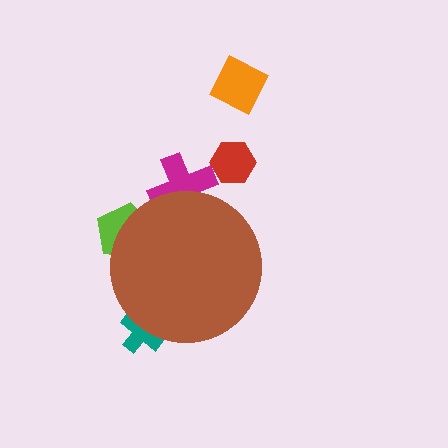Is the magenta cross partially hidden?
Yes, the magenta cross is partially hidden behind the brown circle.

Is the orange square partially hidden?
No, the orange square is fully visible.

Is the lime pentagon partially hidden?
Yes, the lime pentagon is partially hidden behind the brown circle.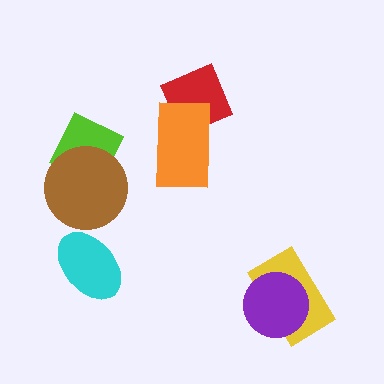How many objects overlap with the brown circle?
1 object overlaps with the brown circle.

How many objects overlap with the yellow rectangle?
1 object overlaps with the yellow rectangle.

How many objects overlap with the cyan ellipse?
0 objects overlap with the cyan ellipse.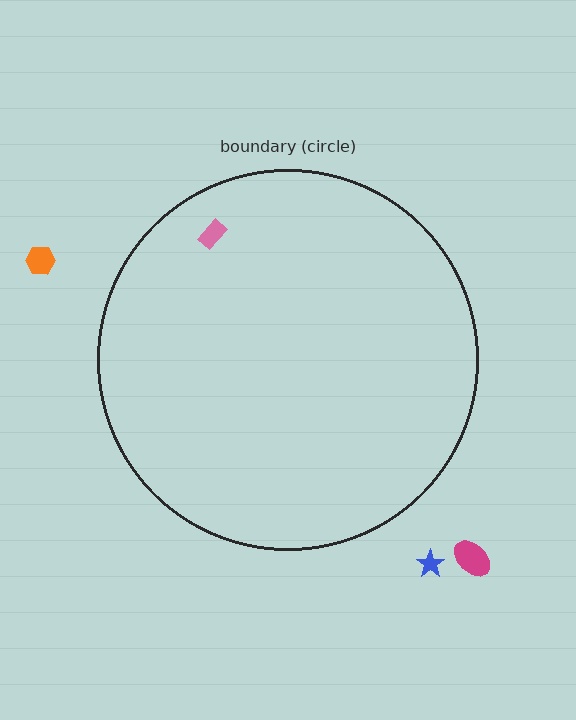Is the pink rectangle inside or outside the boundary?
Inside.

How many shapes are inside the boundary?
1 inside, 3 outside.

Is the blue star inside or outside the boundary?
Outside.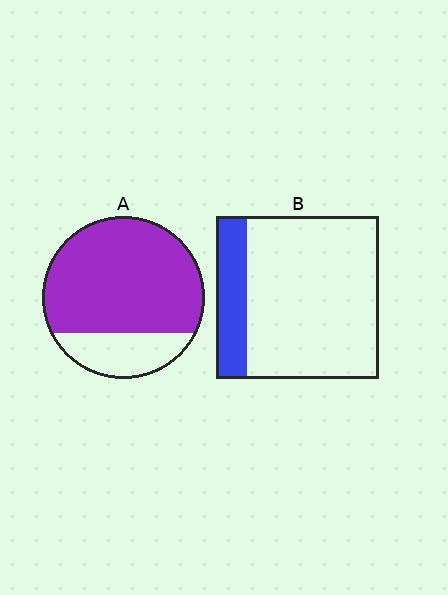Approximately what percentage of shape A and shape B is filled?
A is approximately 75% and B is approximately 20%.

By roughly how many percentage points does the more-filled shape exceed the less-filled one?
By roughly 60 percentage points (A over B).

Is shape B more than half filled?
No.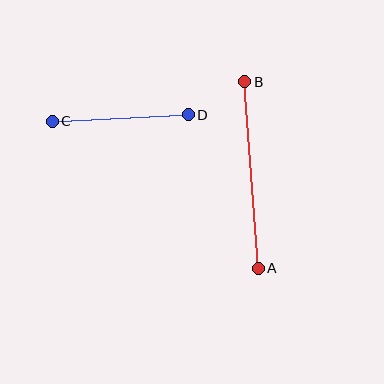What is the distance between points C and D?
The distance is approximately 136 pixels.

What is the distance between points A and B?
The distance is approximately 187 pixels.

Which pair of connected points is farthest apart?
Points A and B are farthest apart.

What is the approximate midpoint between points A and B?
The midpoint is at approximately (251, 175) pixels.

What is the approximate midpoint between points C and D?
The midpoint is at approximately (120, 118) pixels.